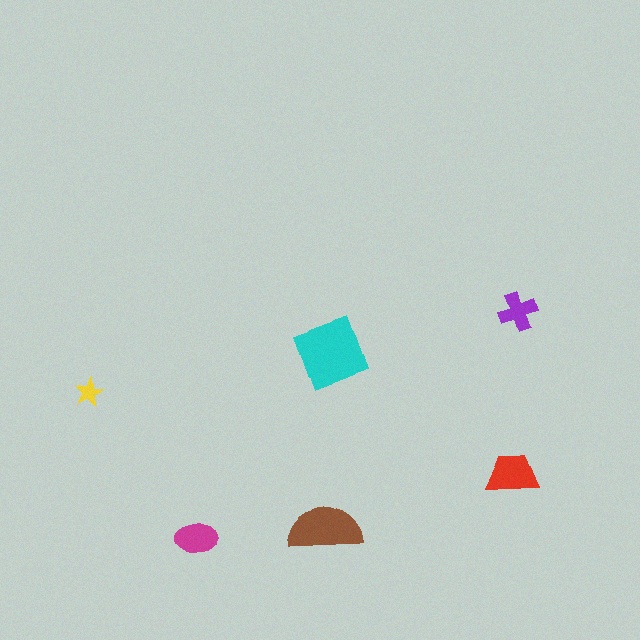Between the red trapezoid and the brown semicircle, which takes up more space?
The brown semicircle.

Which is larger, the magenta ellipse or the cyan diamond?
The cyan diamond.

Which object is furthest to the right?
The purple cross is rightmost.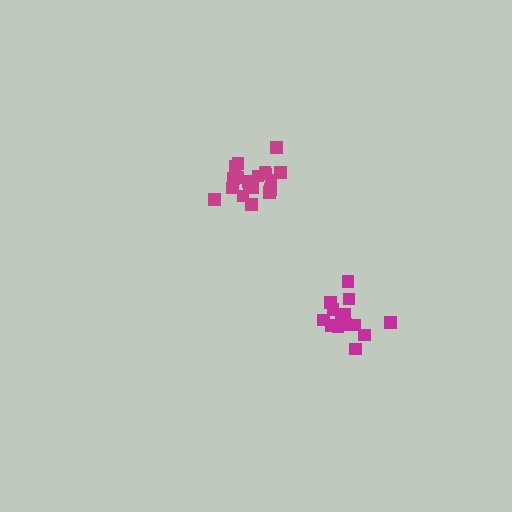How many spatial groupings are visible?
There are 2 spatial groupings.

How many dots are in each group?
Group 1: 15 dots, Group 2: 19 dots (34 total).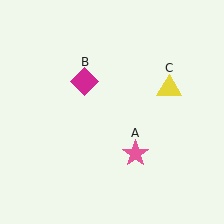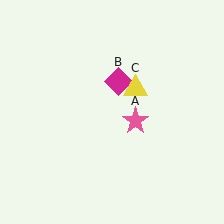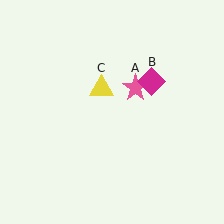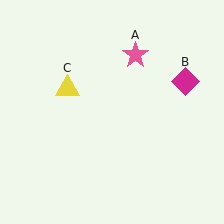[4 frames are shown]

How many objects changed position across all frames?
3 objects changed position: pink star (object A), magenta diamond (object B), yellow triangle (object C).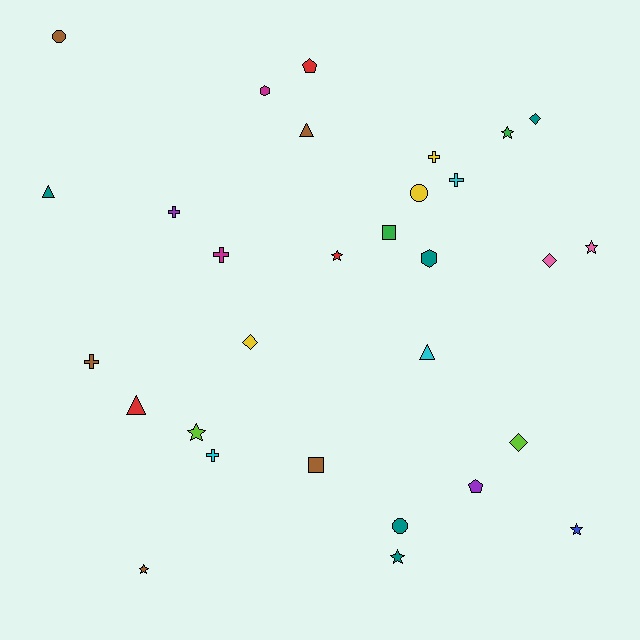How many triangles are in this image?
There are 4 triangles.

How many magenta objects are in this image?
There are 2 magenta objects.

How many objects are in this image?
There are 30 objects.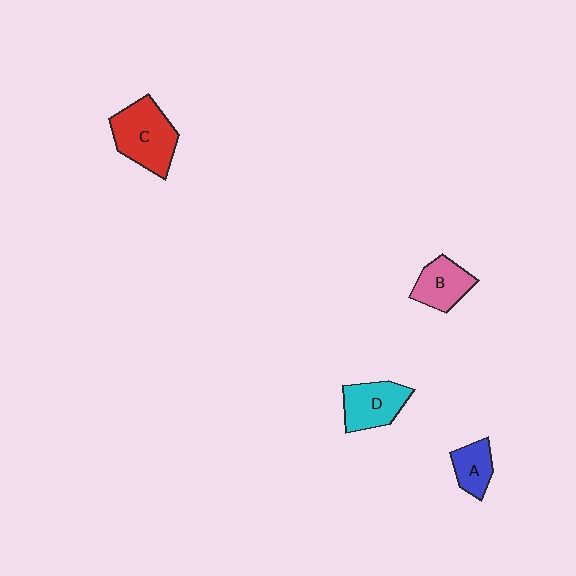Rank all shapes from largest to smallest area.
From largest to smallest: C (red), D (cyan), B (pink), A (blue).